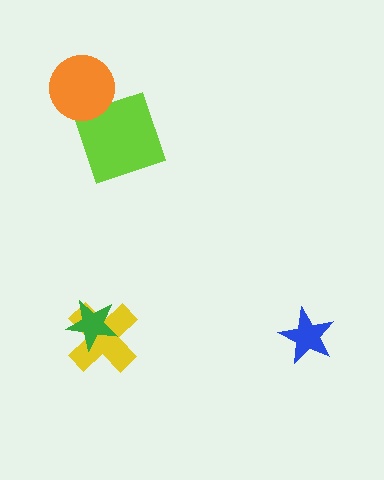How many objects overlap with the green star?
1 object overlaps with the green star.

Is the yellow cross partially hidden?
Yes, it is partially covered by another shape.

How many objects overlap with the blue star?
0 objects overlap with the blue star.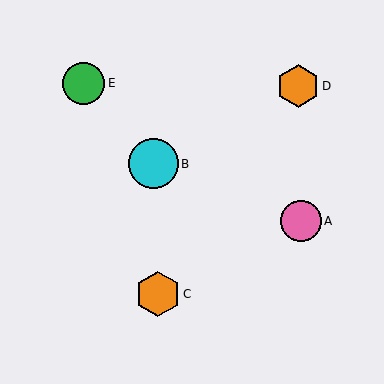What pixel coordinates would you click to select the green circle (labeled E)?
Click at (84, 83) to select the green circle E.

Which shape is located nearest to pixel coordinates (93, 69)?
The green circle (labeled E) at (84, 83) is nearest to that location.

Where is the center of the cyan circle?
The center of the cyan circle is at (153, 164).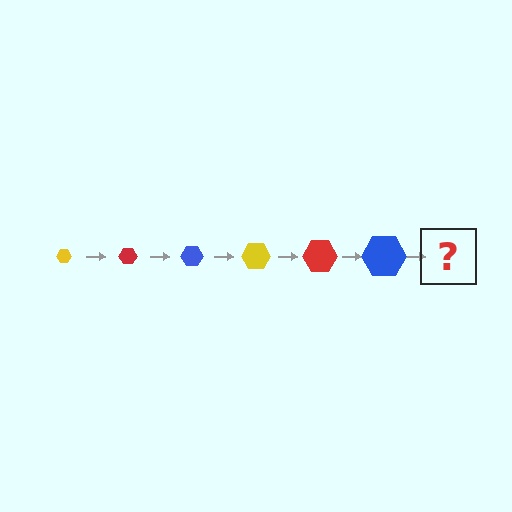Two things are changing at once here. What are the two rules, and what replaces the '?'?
The two rules are that the hexagon grows larger each step and the color cycles through yellow, red, and blue. The '?' should be a yellow hexagon, larger than the previous one.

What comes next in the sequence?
The next element should be a yellow hexagon, larger than the previous one.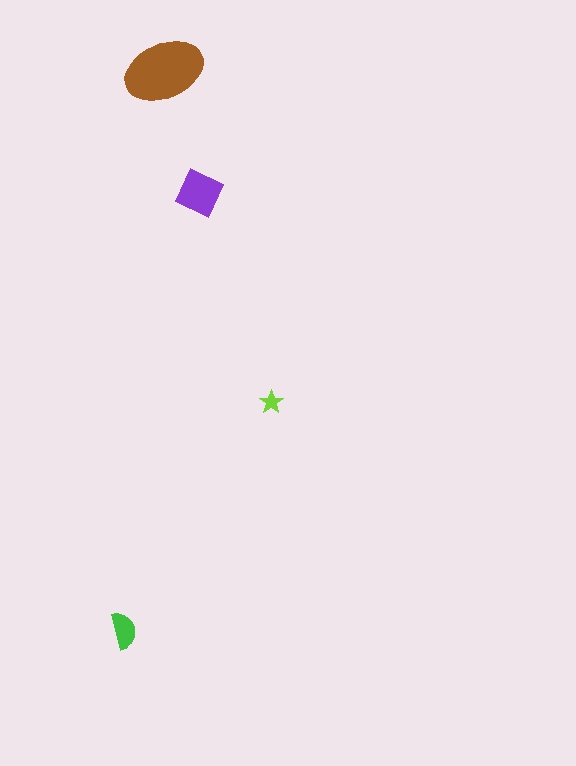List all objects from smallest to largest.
The lime star, the green semicircle, the purple diamond, the brown ellipse.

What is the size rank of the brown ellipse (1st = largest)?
1st.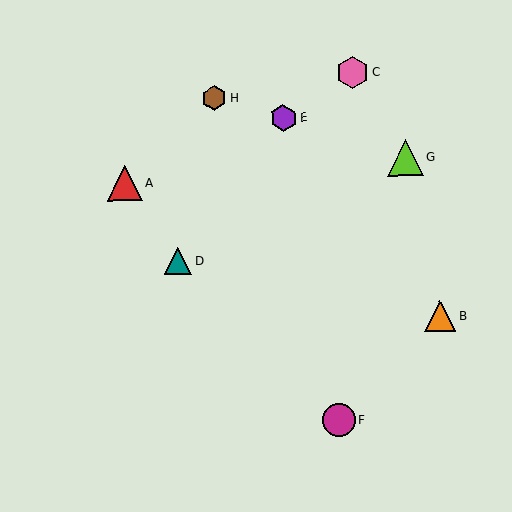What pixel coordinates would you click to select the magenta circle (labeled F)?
Click at (338, 420) to select the magenta circle F.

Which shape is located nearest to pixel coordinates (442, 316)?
The orange triangle (labeled B) at (440, 316) is nearest to that location.